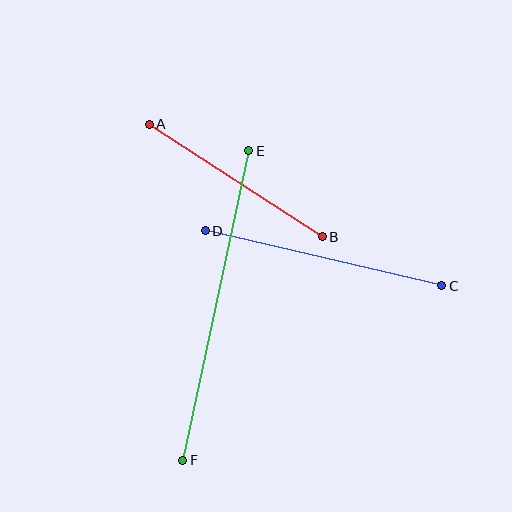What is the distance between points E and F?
The distance is approximately 317 pixels.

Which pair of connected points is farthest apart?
Points E and F are farthest apart.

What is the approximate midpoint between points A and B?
The midpoint is at approximately (236, 181) pixels.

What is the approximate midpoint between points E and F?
The midpoint is at approximately (216, 306) pixels.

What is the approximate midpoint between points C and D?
The midpoint is at approximately (323, 258) pixels.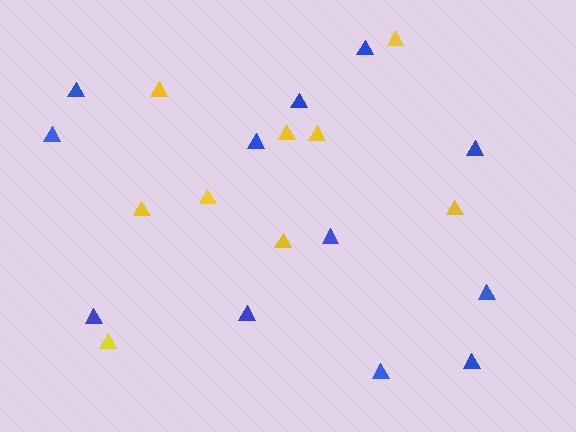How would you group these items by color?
There are 2 groups: one group of yellow triangles (9) and one group of blue triangles (12).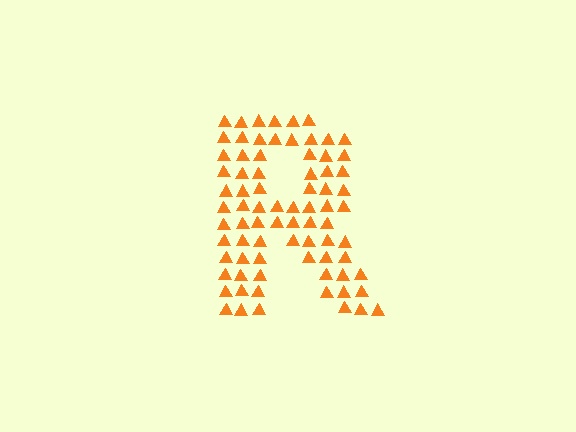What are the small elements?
The small elements are triangles.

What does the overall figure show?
The overall figure shows the letter R.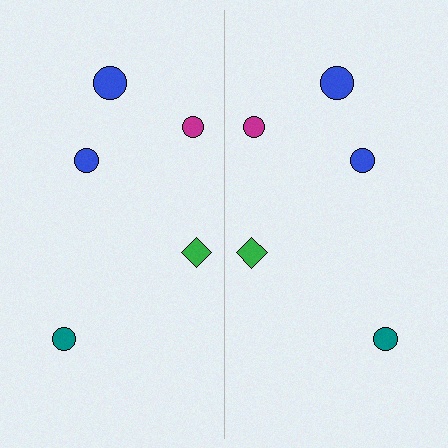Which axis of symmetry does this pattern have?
The pattern has a vertical axis of symmetry running through the center of the image.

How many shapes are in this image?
There are 10 shapes in this image.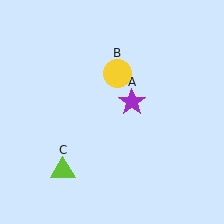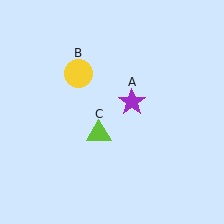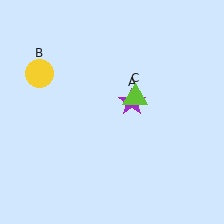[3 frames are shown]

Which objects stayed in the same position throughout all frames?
Purple star (object A) remained stationary.